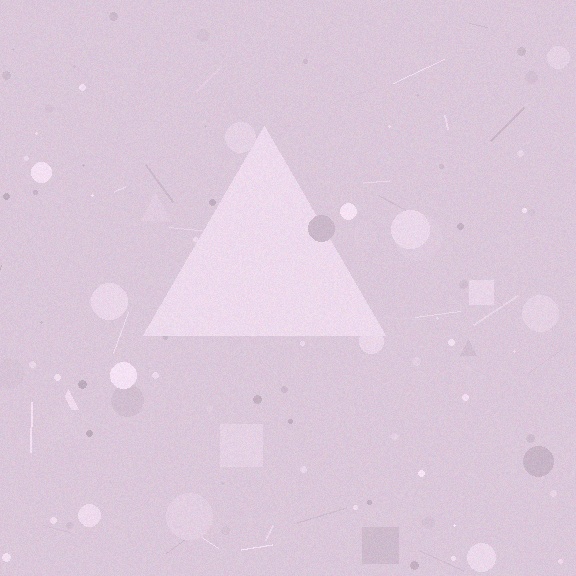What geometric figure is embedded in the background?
A triangle is embedded in the background.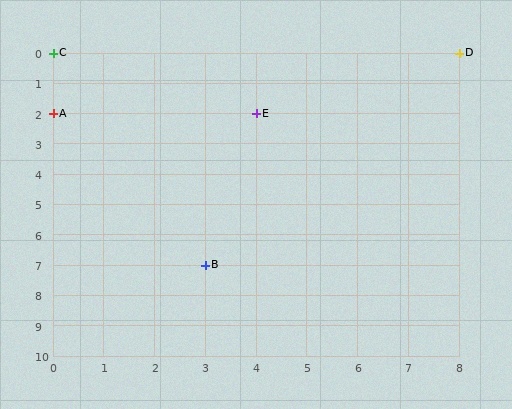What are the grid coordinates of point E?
Point E is at grid coordinates (4, 2).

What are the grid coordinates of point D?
Point D is at grid coordinates (8, 0).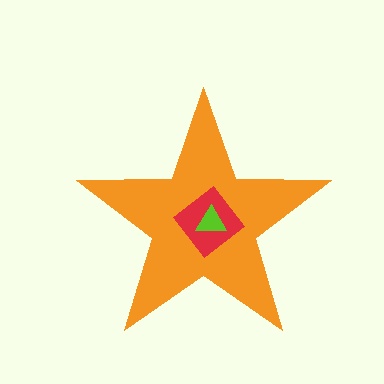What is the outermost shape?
The orange star.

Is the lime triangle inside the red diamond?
Yes.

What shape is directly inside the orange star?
The red diamond.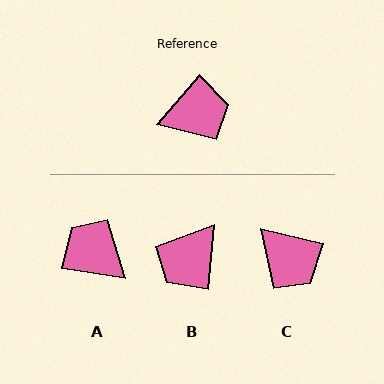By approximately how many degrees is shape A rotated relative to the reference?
Approximately 122 degrees counter-clockwise.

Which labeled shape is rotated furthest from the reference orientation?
B, about 144 degrees away.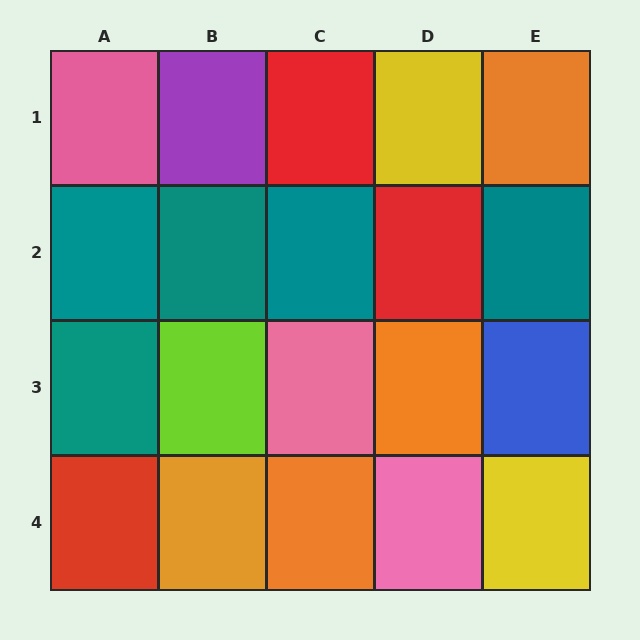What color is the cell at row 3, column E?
Blue.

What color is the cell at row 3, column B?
Lime.